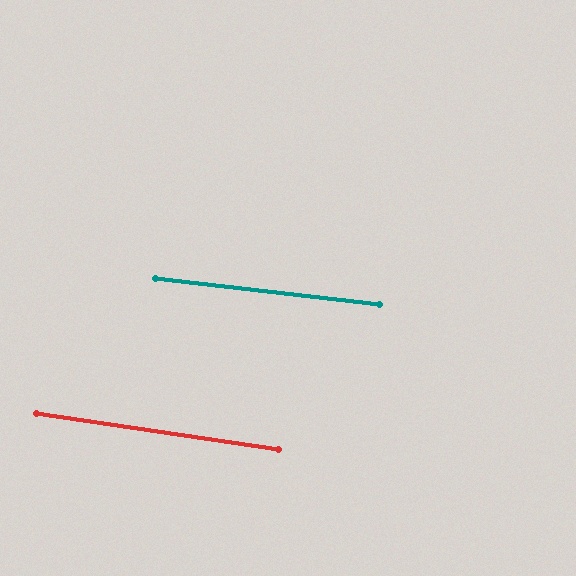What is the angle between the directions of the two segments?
Approximately 2 degrees.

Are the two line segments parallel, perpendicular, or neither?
Parallel — their directions differ by only 1.8°.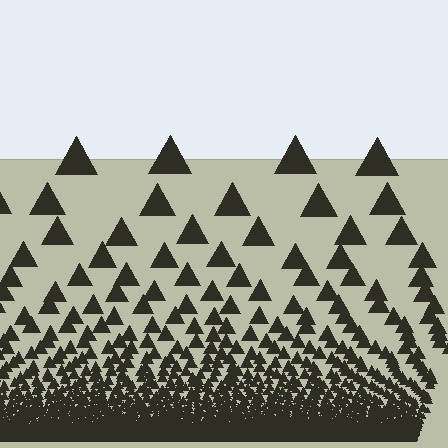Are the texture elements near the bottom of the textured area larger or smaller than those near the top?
Smaller. The gradient is inverted — elements near the bottom are smaller and denser.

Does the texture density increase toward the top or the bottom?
Density increases toward the bottom.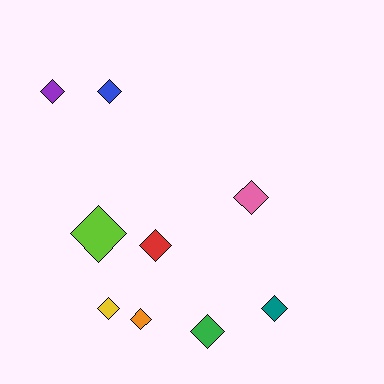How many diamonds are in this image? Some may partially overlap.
There are 9 diamonds.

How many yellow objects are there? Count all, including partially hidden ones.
There is 1 yellow object.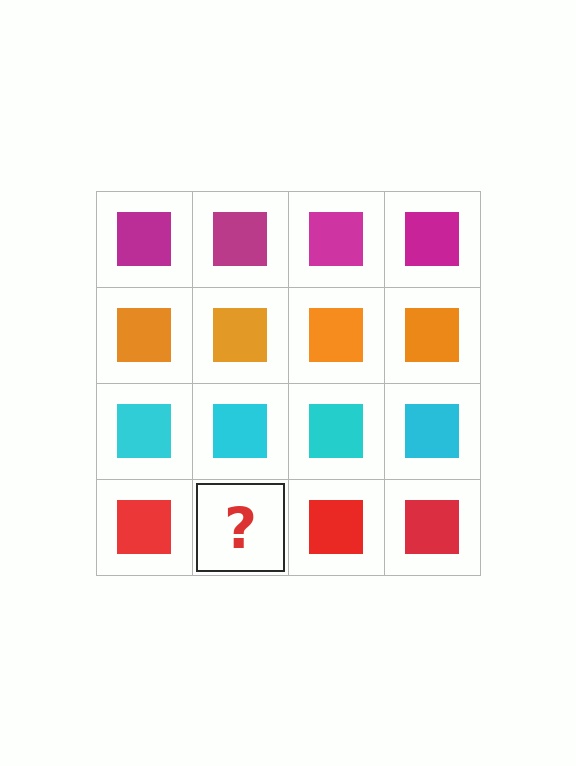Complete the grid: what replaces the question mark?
The question mark should be replaced with a red square.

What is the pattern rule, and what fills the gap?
The rule is that each row has a consistent color. The gap should be filled with a red square.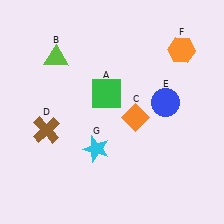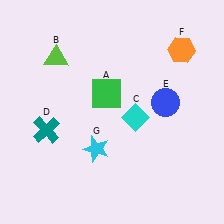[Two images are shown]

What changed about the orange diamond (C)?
In Image 1, C is orange. In Image 2, it changed to cyan.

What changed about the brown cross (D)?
In Image 1, D is brown. In Image 2, it changed to teal.